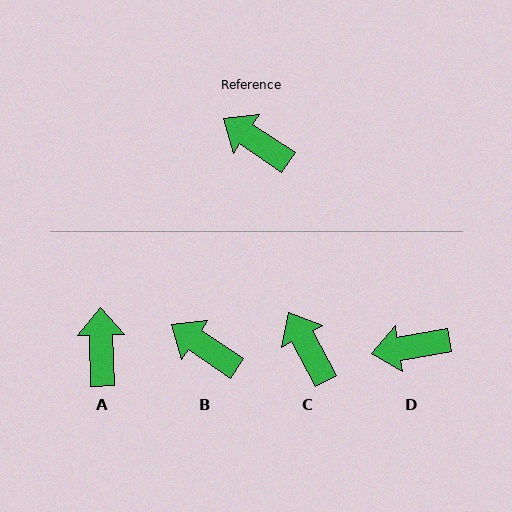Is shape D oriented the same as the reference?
No, it is off by about 43 degrees.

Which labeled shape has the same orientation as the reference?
B.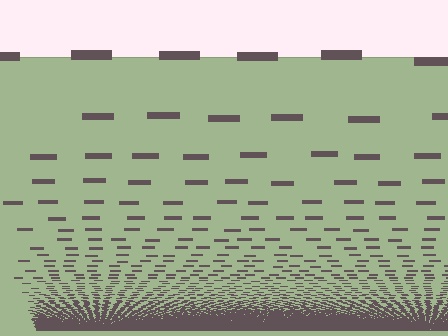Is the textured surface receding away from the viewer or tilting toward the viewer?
The surface appears to tilt toward the viewer. Texture elements get larger and sparser toward the top.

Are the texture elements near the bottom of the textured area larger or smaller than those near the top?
Smaller. The gradient is inverted — elements near the bottom are smaller and denser.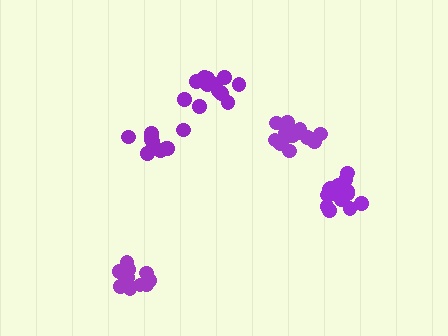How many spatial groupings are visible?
There are 5 spatial groupings.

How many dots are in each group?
Group 1: 17 dots, Group 2: 15 dots, Group 3: 11 dots, Group 4: 11 dots, Group 5: 17 dots (71 total).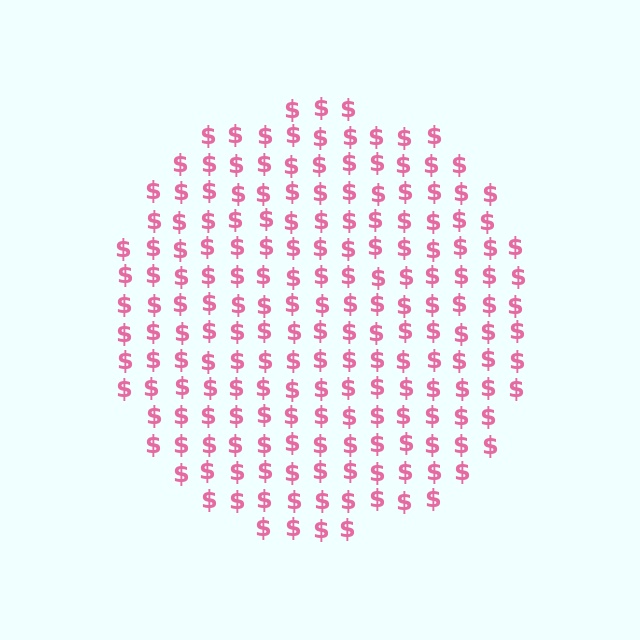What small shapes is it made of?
It is made of small dollar signs.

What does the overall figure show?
The overall figure shows a circle.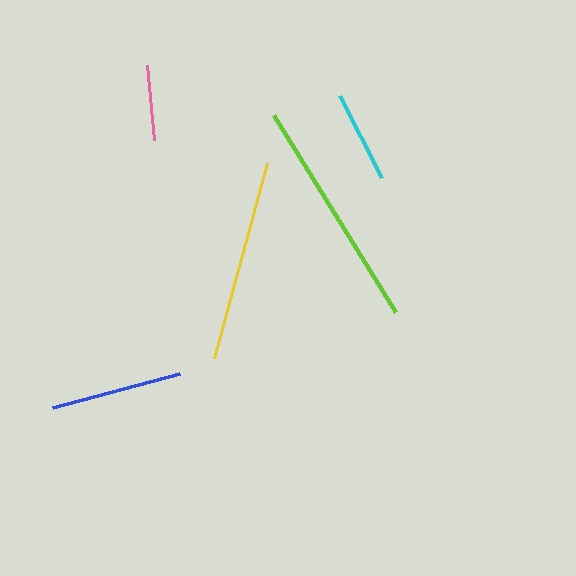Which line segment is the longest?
The lime line is the longest at approximately 232 pixels.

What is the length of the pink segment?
The pink segment is approximately 75 pixels long.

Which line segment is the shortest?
The pink line is the shortest at approximately 75 pixels.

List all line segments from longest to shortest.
From longest to shortest: lime, yellow, blue, cyan, pink.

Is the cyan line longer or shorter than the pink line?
The cyan line is longer than the pink line.